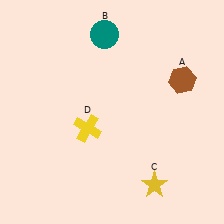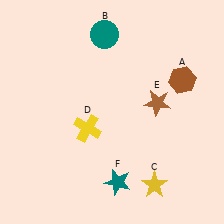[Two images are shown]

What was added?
A brown star (E), a teal star (F) were added in Image 2.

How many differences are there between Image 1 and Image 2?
There are 2 differences between the two images.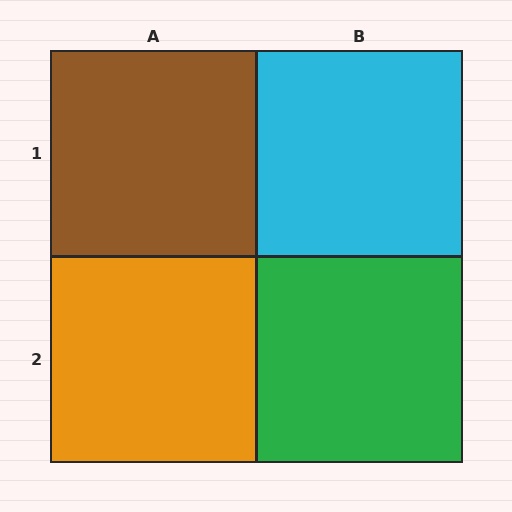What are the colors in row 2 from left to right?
Orange, green.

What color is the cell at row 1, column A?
Brown.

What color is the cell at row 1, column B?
Cyan.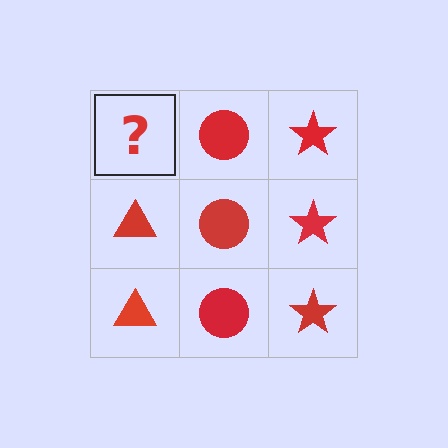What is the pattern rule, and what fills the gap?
The rule is that each column has a consistent shape. The gap should be filled with a red triangle.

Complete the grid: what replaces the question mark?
The question mark should be replaced with a red triangle.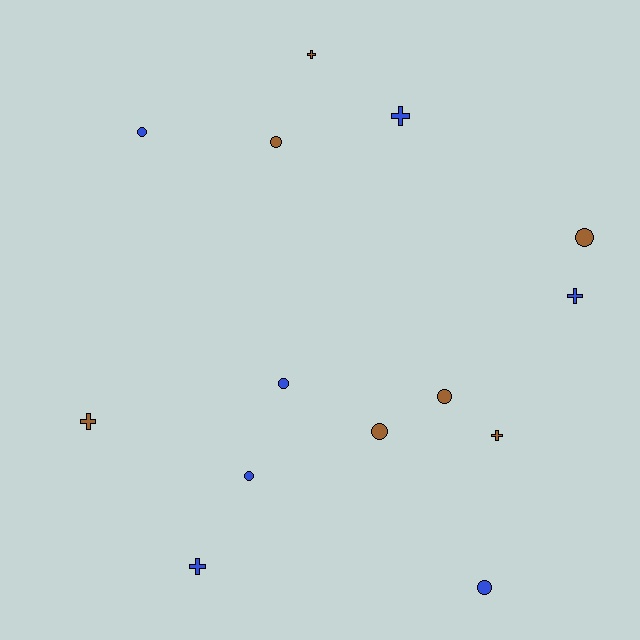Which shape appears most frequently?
Circle, with 8 objects.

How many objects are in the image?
There are 14 objects.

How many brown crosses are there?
There are 3 brown crosses.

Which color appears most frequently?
Blue, with 7 objects.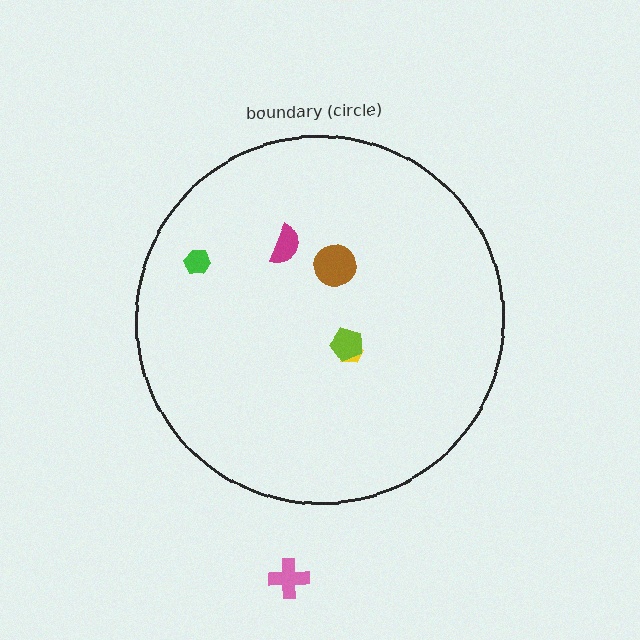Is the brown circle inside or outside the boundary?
Inside.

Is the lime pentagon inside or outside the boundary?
Inside.